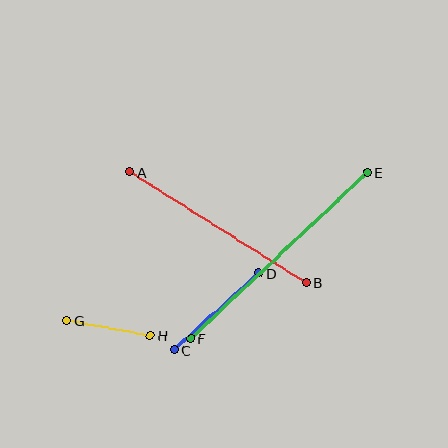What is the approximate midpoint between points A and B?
The midpoint is at approximately (218, 227) pixels.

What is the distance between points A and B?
The distance is approximately 208 pixels.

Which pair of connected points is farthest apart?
Points E and F are farthest apart.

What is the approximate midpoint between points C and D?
The midpoint is at approximately (217, 312) pixels.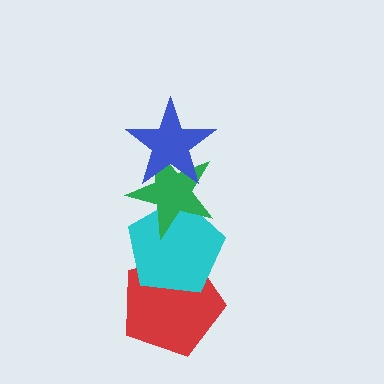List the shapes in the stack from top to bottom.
From top to bottom: the blue star, the green star, the cyan pentagon, the red pentagon.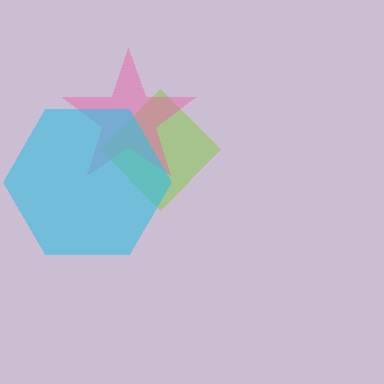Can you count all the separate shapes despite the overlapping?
Yes, there are 3 separate shapes.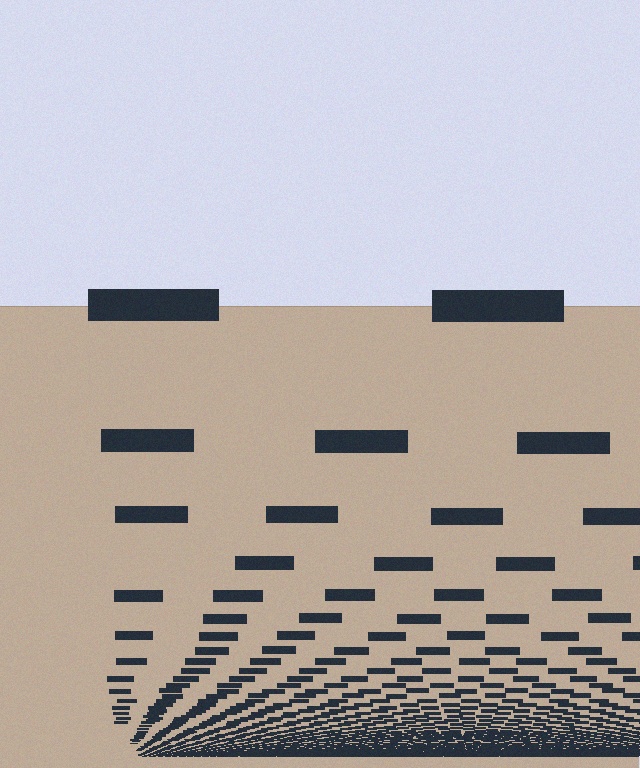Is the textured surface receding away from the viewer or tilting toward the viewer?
The surface appears to tilt toward the viewer. Texture elements get larger and sparser toward the top.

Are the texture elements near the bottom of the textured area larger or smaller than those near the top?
Smaller. The gradient is inverted — elements near the bottom are smaller and denser.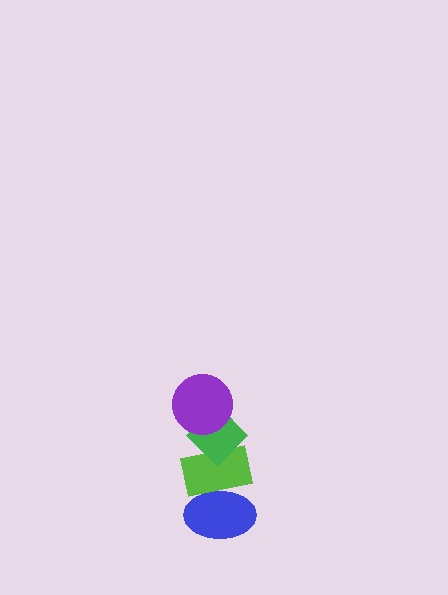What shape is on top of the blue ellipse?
The lime rectangle is on top of the blue ellipse.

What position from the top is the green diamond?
The green diamond is 2nd from the top.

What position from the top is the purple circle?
The purple circle is 1st from the top.